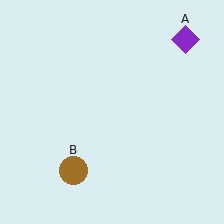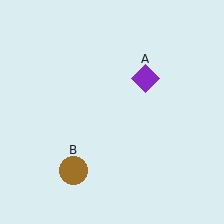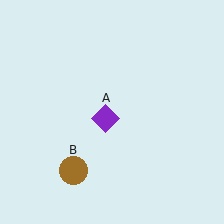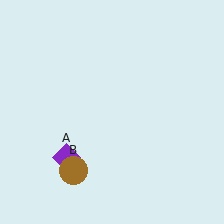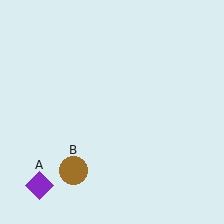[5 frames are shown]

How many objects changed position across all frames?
1 object changed position: purple diamond (object A).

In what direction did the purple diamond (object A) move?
The purple diamond (object A) moved down and to the left.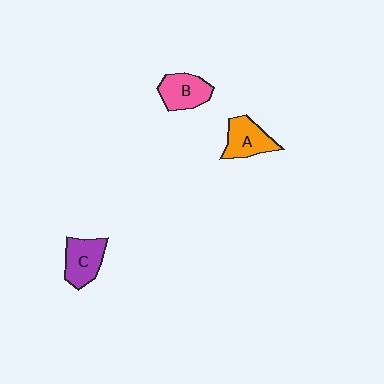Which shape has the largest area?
Shape C (purple).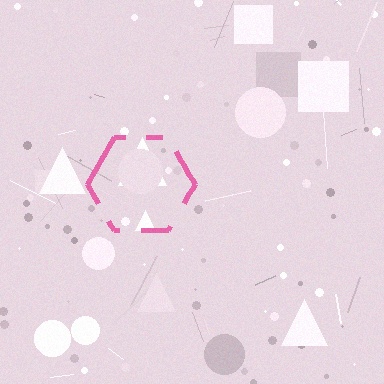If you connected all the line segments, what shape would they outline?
They would outline a hexagon.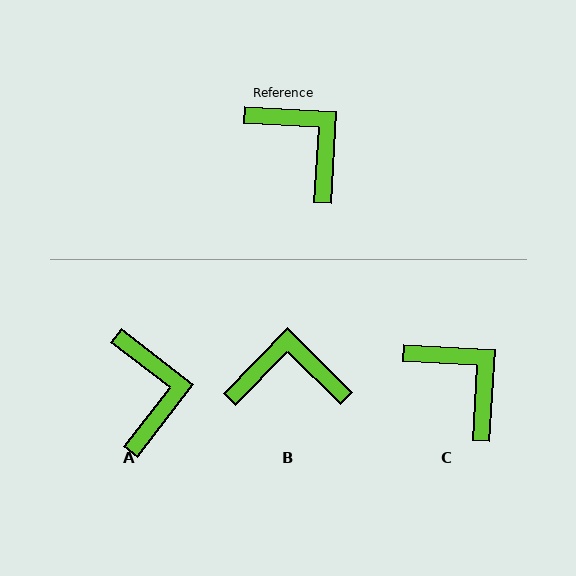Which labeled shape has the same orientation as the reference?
C.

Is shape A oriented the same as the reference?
No, it is off by about 34 degrees.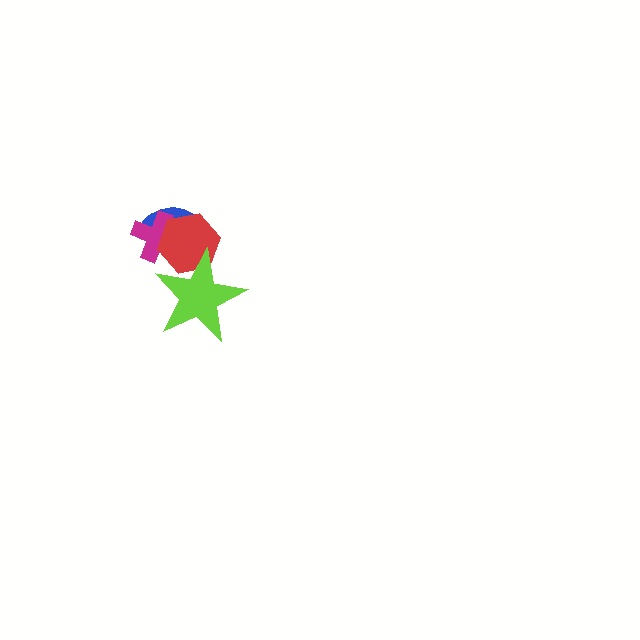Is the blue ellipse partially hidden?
Yes, it is partially covered by another shape.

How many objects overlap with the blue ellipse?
2 objects overlap with the blue ellipse.